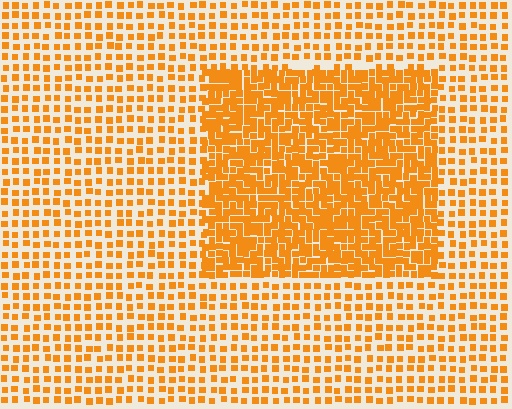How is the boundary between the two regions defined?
The boundary is defined by a change in element density (approximately 2.2x ratio). All elements are the same color, size, and shape.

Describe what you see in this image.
The image contains small orange elements arranged at two different densities. A rectangle-shaped region is visible where the elements are more densely packed than the surrounding area.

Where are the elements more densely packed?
The elements are more densely packed inside the rectangle boundary.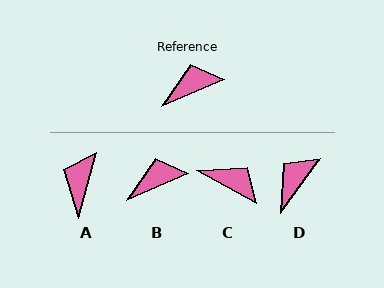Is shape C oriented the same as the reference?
No, it is off by about 52 degrees.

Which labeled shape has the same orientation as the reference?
B.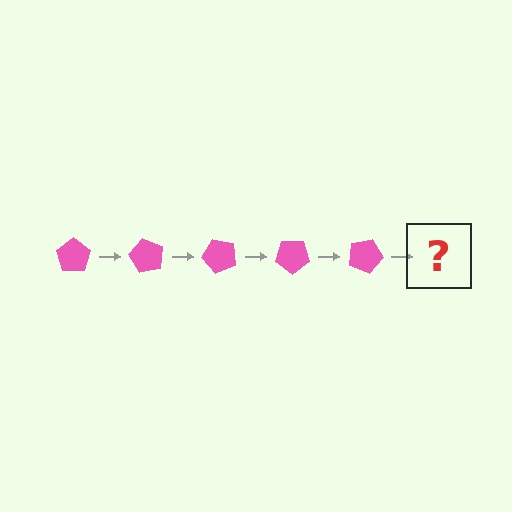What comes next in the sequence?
The next element should be a pink pentagon rotated 300 degrees.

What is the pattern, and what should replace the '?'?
The pattern is that the pentagon rotates 60 degrees each step. The '?' should be a pink pentagon rotated 300 degrees.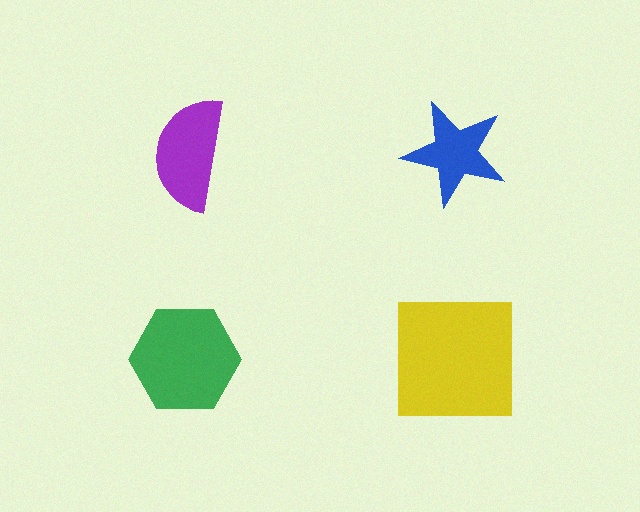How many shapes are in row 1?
2 shapes.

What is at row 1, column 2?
A blue star.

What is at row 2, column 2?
A yellow square.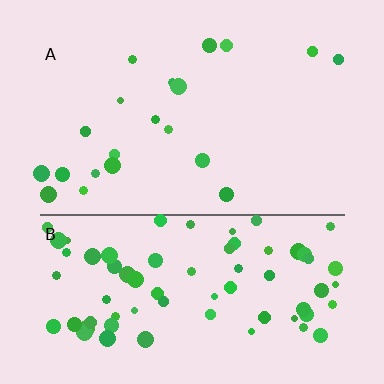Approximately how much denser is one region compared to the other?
Approximately 3.5× — region B over region A.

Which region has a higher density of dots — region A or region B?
B (the bottom).